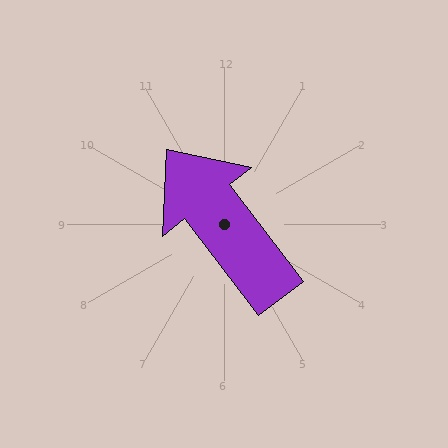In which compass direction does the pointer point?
Northwest.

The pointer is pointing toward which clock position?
Roughly 11 o'clock.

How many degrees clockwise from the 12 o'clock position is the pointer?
Approximately 322 degrees.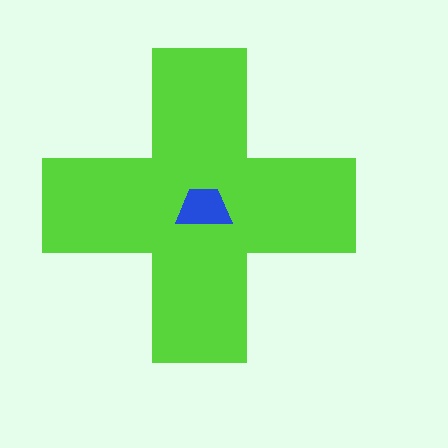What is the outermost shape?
The lime cross.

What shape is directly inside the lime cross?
The blue trapezoid.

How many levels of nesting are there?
2.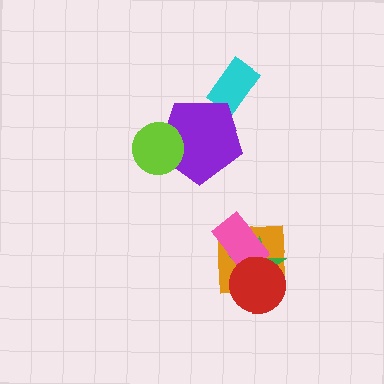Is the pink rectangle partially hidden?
Yes, it is partially covered by another shape.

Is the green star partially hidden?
Yes, it is partially covered by another shape.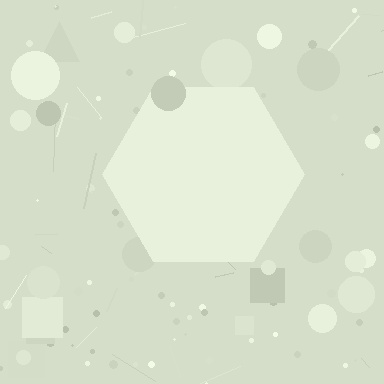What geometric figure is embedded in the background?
A hexagon is embedded in the background.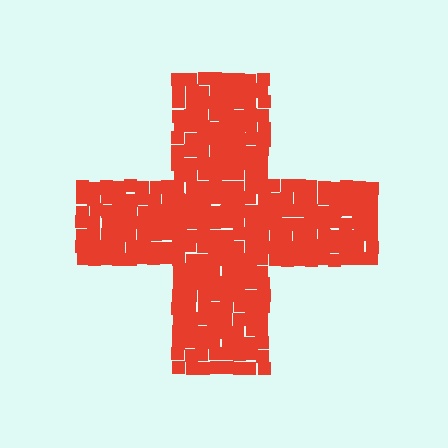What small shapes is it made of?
It is made of small squares.